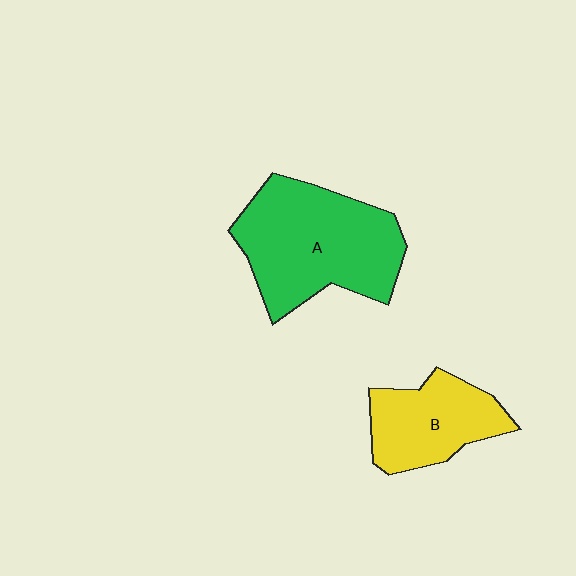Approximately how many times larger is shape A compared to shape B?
Approximately 1.7 times.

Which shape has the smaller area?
Shape B (yellow).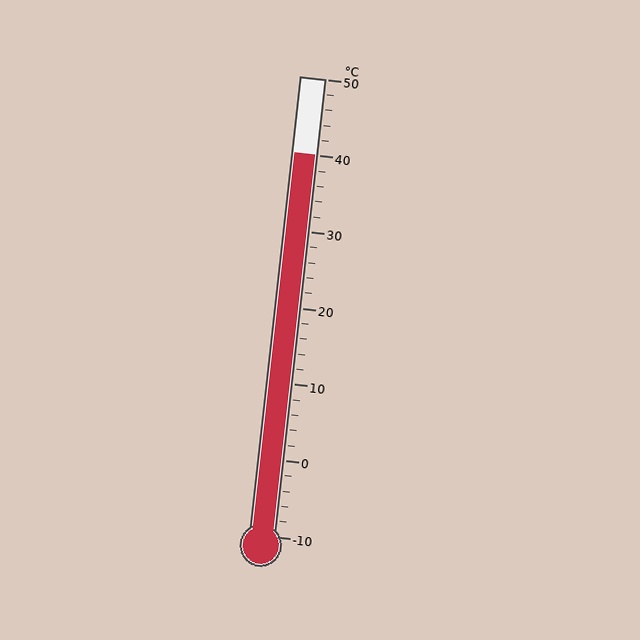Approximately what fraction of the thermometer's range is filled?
The thermometer is filled to approximately 85% of its range.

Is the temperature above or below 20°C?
The temperature is above 20°C.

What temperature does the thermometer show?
The thermometer shows approximately 40°C.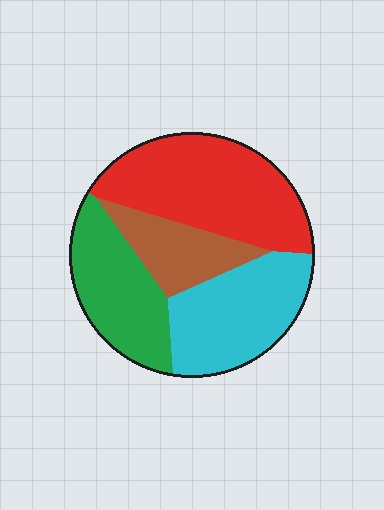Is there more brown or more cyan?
Cyan.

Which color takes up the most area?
Red, at roughly 35%.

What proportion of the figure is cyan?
Cyan takes up between a sixth and a third of the figure.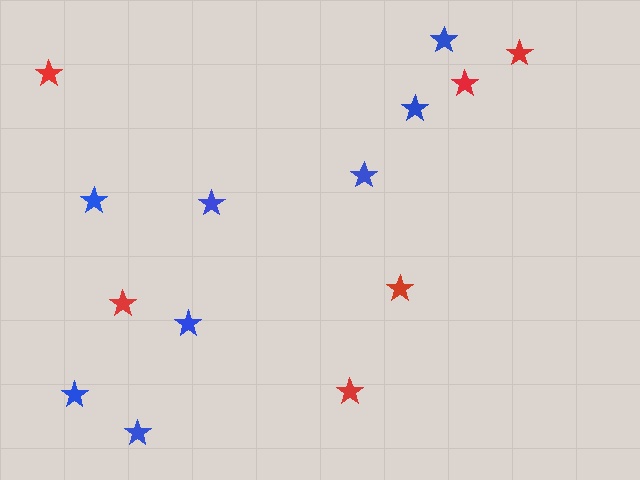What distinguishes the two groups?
There are 2 groups: one group of red stars (6) and one group of blue stars (8).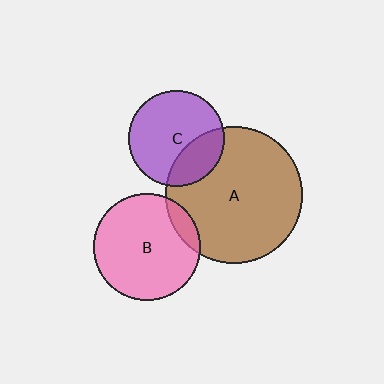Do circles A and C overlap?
Yes.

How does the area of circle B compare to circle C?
Approximately 1.2 times.